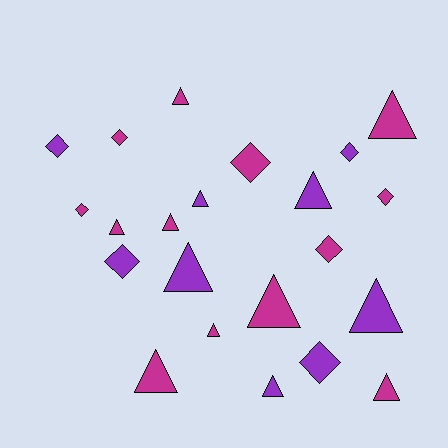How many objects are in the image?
There are 22 objects.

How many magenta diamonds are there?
There are 5 magenta diamonds.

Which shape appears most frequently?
Triangle, with 13 objects.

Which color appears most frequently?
Magenta, with 13 objects.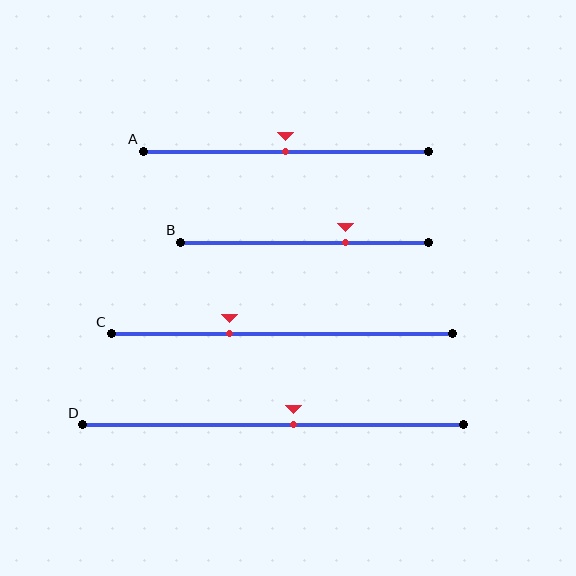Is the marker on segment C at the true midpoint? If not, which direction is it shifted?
No, the marker on segment C is shifted to the left by about 15% of the segment length.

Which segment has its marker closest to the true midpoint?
Segment A has its marker closest to the true midpoint.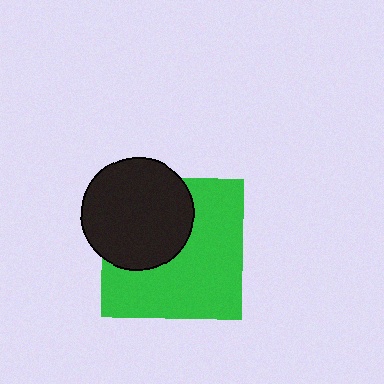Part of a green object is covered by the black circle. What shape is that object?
It is a square.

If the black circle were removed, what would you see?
You would see the complete green square.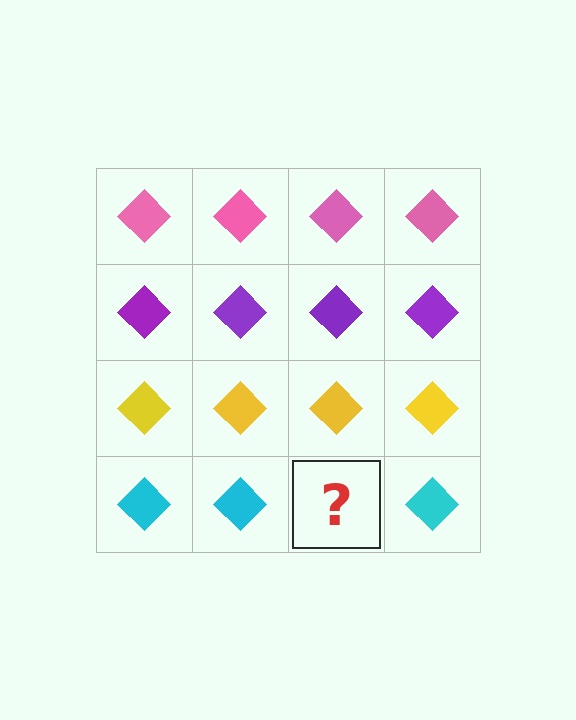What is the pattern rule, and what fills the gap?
The rule is that each row has a consistent color. The gap should be filled with a cyan diamond.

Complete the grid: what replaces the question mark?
The question mark should be replaced with a cyan diamond.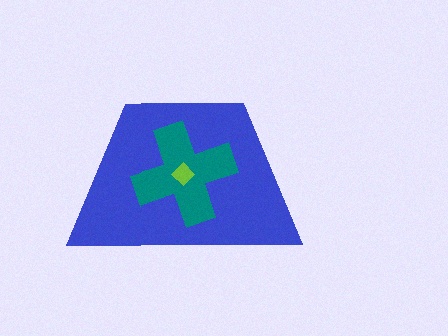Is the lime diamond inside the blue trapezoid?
Yes.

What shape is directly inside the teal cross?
The lime diamond.